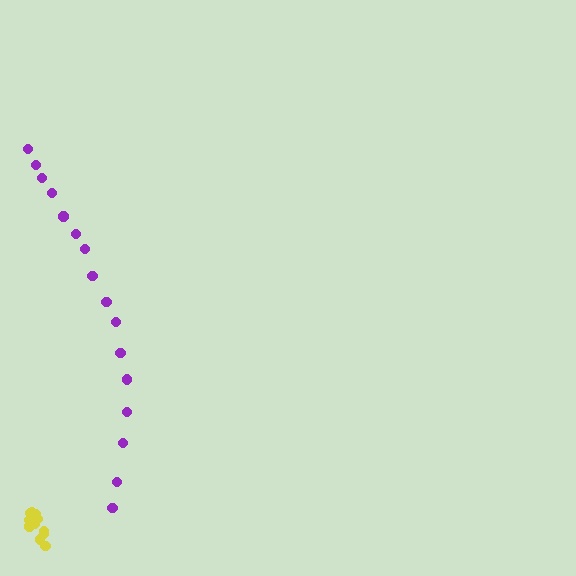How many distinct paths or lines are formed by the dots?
There are 2 distinct paths.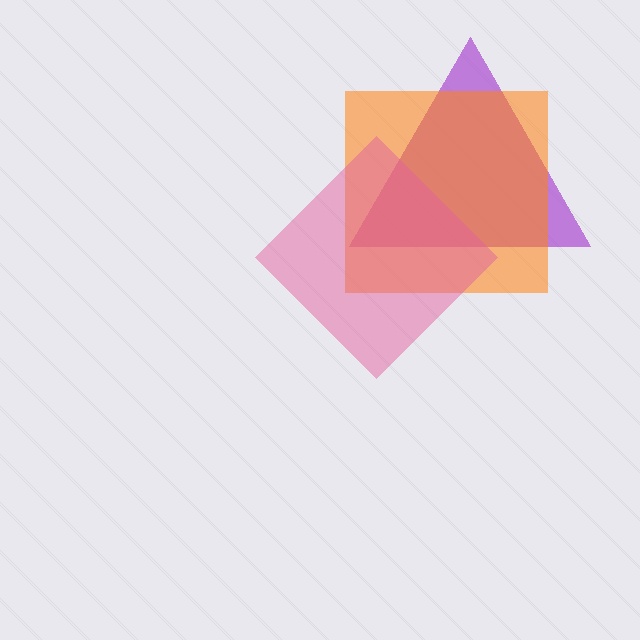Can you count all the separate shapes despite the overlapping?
Yes, there are 3 separate shapes.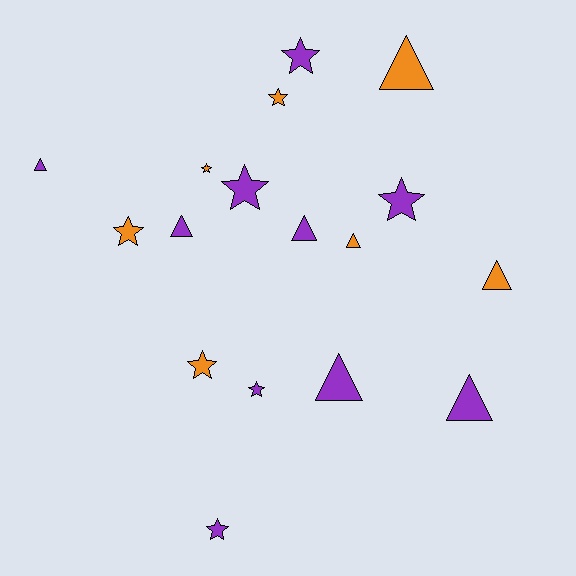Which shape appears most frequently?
Star, with 9 objects.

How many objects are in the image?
There are 17 objects.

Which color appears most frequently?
Purple, with 10 objects.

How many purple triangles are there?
There are 5 purple triangles.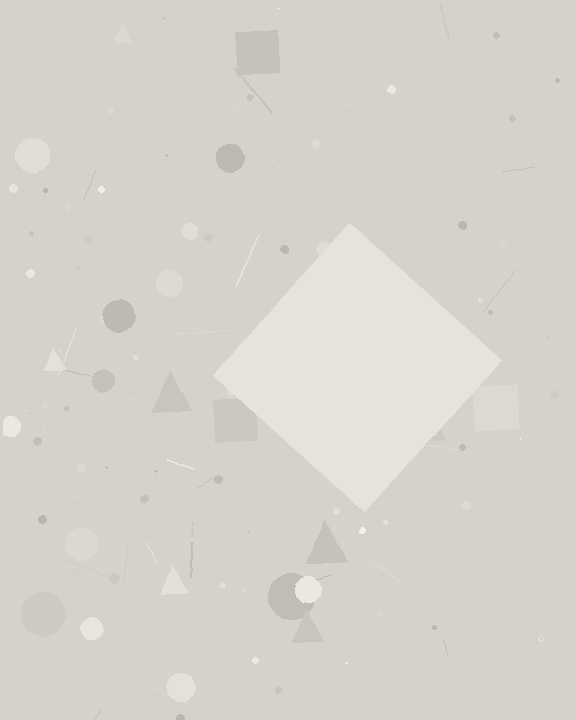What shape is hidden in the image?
A diamond is hidden in the image.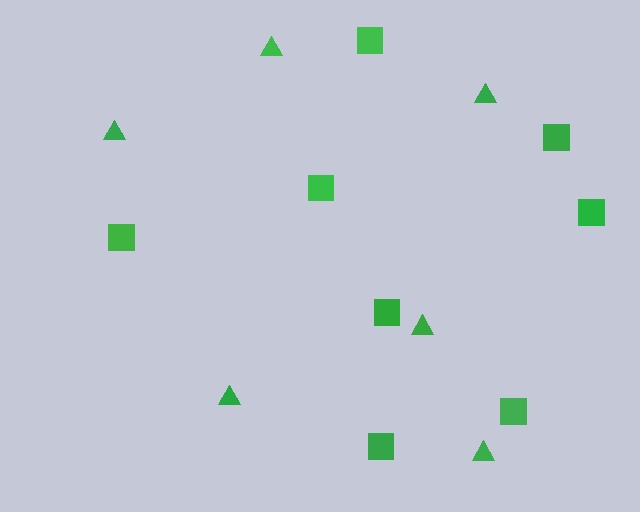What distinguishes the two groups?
There are 2 groups: one group of triangles (6) and one group of squares (8).